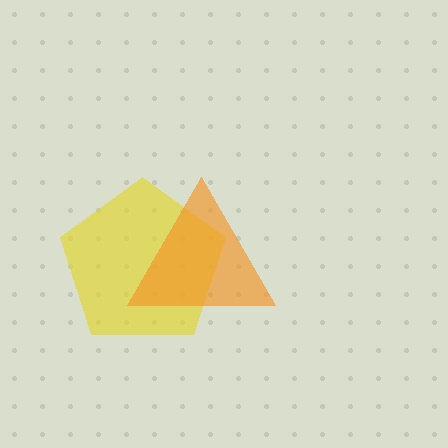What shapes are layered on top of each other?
The layered shapes are: a yellow pentagon, an orange triangle.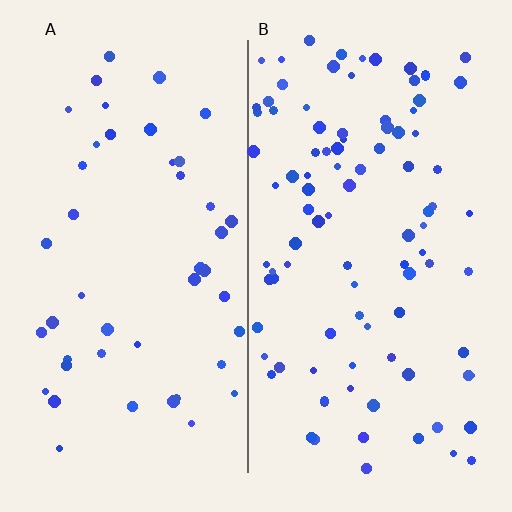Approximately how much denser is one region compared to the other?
Approximately 2.1× — region B over region A.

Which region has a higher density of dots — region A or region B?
B (the right).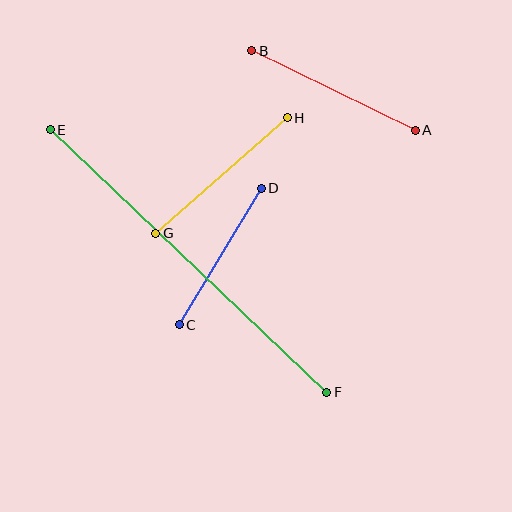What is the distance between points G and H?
The distance is approximately 175 pixels.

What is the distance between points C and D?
The distance is approximately 159 pixels.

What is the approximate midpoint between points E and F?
The midpoint is at approximately (188, 261) pixels.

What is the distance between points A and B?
The distance is approximately 181 pixels.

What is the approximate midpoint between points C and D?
The midpoint is at approximately (220, 256) pixels.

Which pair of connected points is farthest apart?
Points E and F are farthest apart.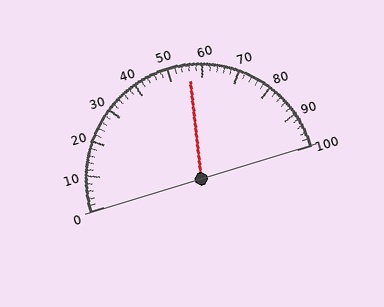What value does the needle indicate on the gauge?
The needle indicates approximately 56.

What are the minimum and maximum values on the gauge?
The gauge ranges from 0 to 100.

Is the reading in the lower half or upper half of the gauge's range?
The reading is in the upper half of the range (0 to 100).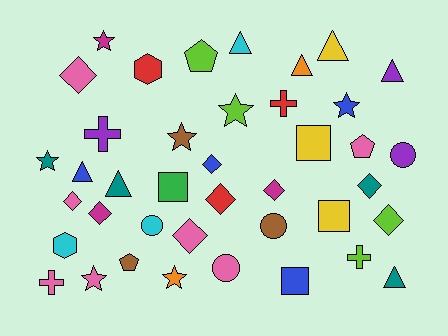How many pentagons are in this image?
There are 3 pentagons.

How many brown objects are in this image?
There are 3 brown objects.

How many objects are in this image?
There are 40 objects.